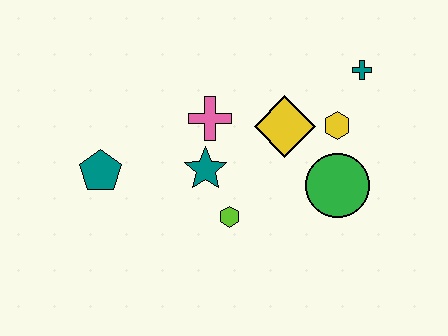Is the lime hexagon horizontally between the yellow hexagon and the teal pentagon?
Yes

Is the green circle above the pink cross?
No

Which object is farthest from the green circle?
The teal pentagon is farthest from the green circle.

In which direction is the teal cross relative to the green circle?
The teal cross is above the green circle.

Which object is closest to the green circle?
The yellow hexagon is closest to the green circle.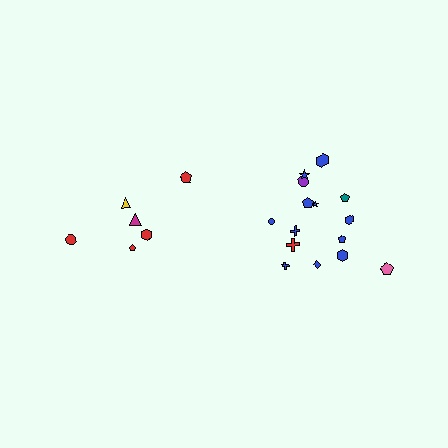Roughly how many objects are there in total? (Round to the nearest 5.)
Roughly 20 objects in total.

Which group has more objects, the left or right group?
The right group.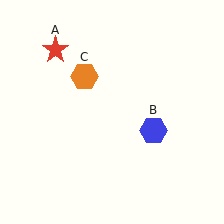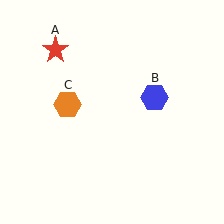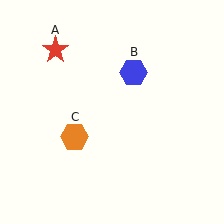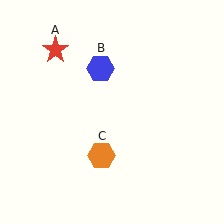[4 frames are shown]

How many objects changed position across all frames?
2 objects changed position: blue hexagon (object B), orange hexagon (object C).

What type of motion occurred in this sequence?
The blue hexagon (object B), orange hexagon (object C) rotated counterclockwise around the center of the scene.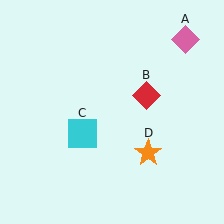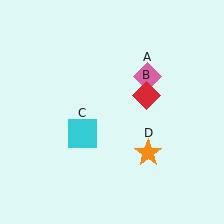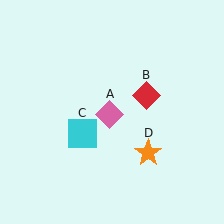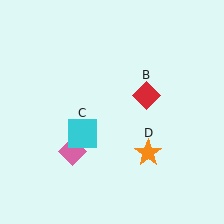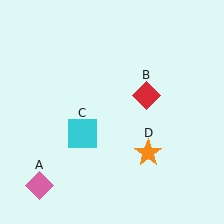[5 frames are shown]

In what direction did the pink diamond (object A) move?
The pink diamond (object A) moved down and to the left.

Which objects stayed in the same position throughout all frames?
Red diamond (object B) and cyan square (object C) and orange star (object D) remained stationary.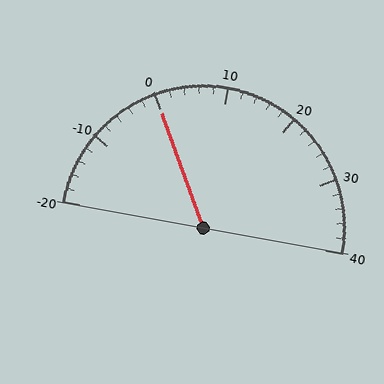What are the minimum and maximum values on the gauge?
The gauge ranges from -20 to 40.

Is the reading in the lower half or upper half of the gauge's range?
The reading is in the lower half of the range (-20 to 40).